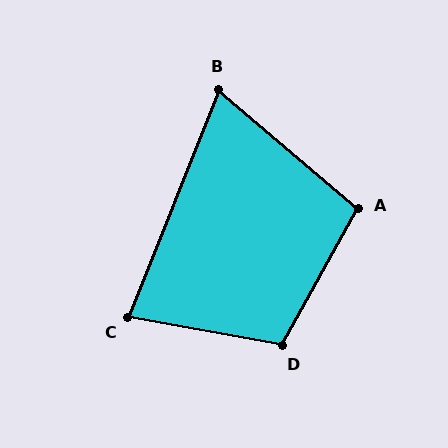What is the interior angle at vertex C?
Approximately 78 degrees (acute).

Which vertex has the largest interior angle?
D, at approximately 109 degrees.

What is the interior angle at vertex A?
Approximately 102 degrees (obtuse).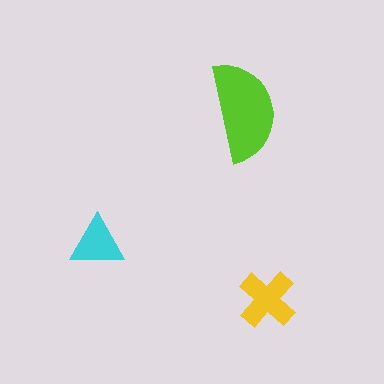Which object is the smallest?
The cyan triangle.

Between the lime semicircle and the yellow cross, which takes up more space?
The lime semicircle.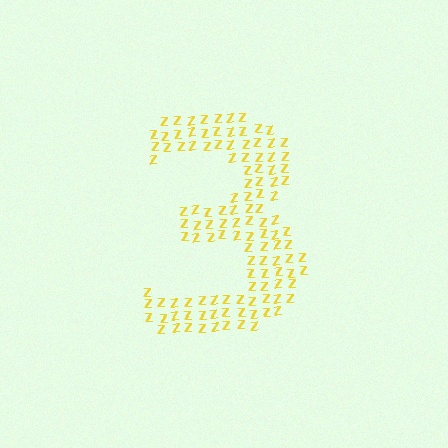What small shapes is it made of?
It is made of small letter Z's.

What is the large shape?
The large shape is the digit 3.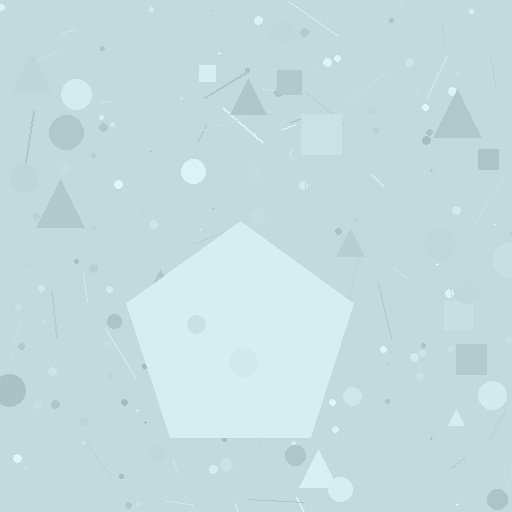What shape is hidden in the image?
A pentagon is hidden in the image.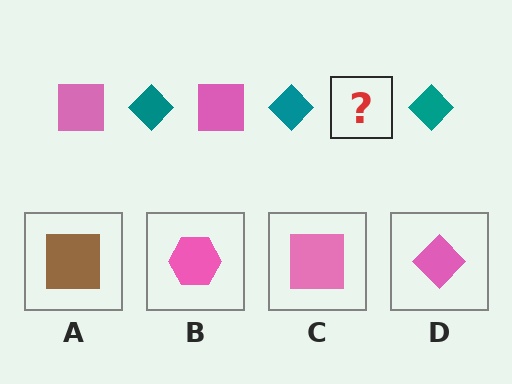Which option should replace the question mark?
Option C.